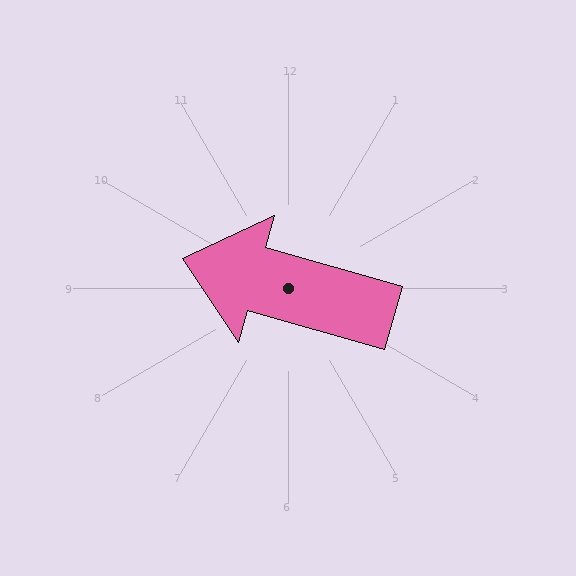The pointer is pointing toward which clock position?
Roughly 10 o'clock.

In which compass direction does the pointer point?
West.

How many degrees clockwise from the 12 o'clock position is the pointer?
Approximately 286 degrees.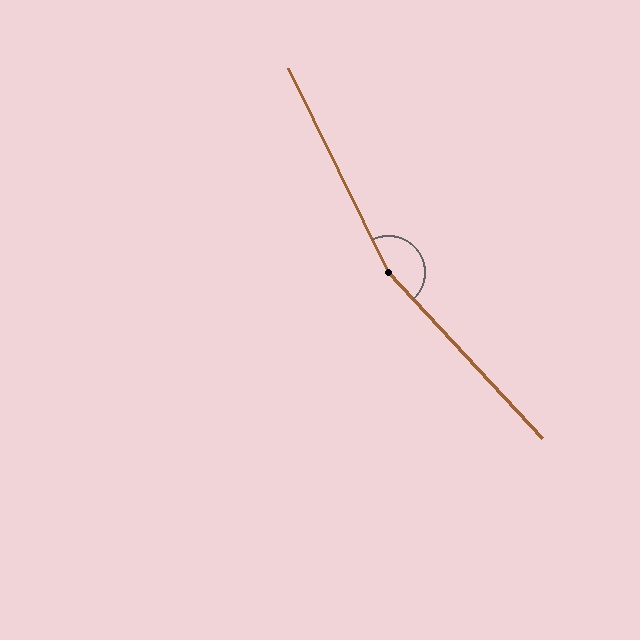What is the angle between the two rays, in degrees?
Approximately 163 degrees.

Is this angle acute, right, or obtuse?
It is obtuse.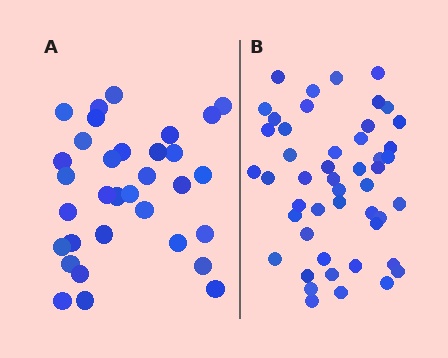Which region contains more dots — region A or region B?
Region B (the right region) has more dots.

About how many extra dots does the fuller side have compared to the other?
Region B has approximately 15 more dots than region A.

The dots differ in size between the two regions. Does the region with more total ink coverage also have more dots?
No. Region A has more total ink coverage because its dots are larger, but region B actually contains more individual dots. Total area can be misleading — the number of items is what matters here.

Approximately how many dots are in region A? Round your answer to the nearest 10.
About 30 dots. (The exact count is 33, which rounds to 30.)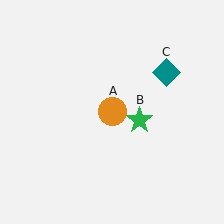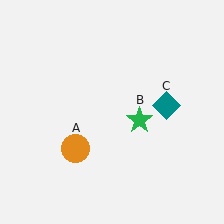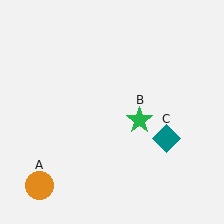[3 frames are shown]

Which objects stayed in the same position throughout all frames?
Green star (object B) remained stationary.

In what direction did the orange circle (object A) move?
The orange circle (object A) moved down and to the left.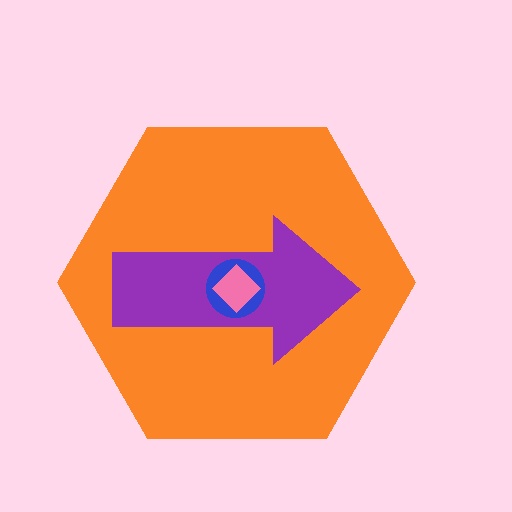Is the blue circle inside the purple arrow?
Yes.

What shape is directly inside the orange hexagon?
The purple arrow.